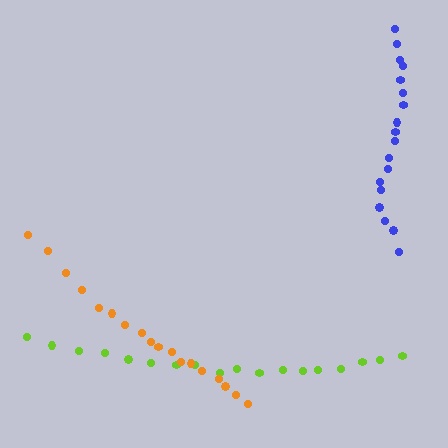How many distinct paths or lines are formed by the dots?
There are 3 distinct paths.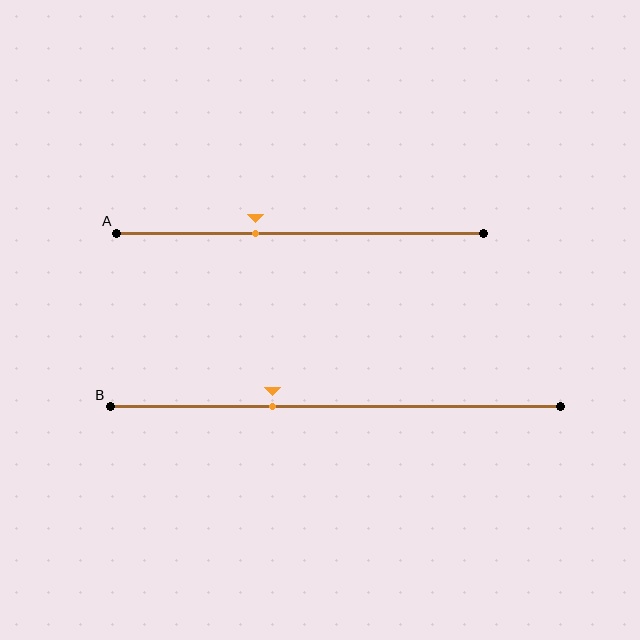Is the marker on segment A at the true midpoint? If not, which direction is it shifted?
No, the marker on segment A is shifted to the left by about 12% of the segment length.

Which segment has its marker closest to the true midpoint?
Segment A has its marker closest to the true midpoint.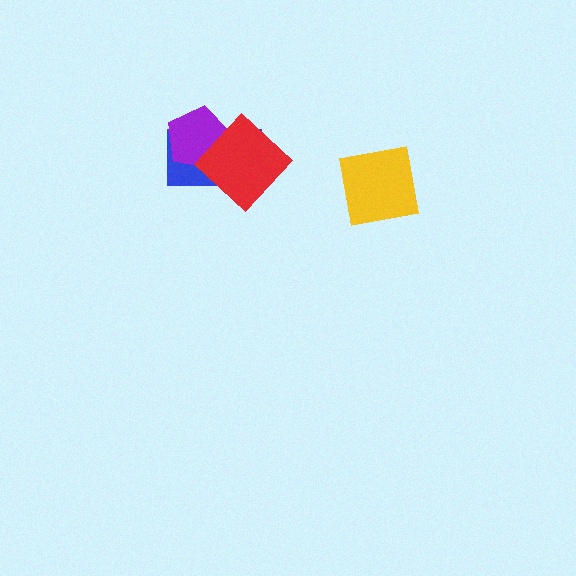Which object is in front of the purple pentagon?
The red diamond is in front of the purple pentagon.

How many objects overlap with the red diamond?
2 objects overlap with the red diamond.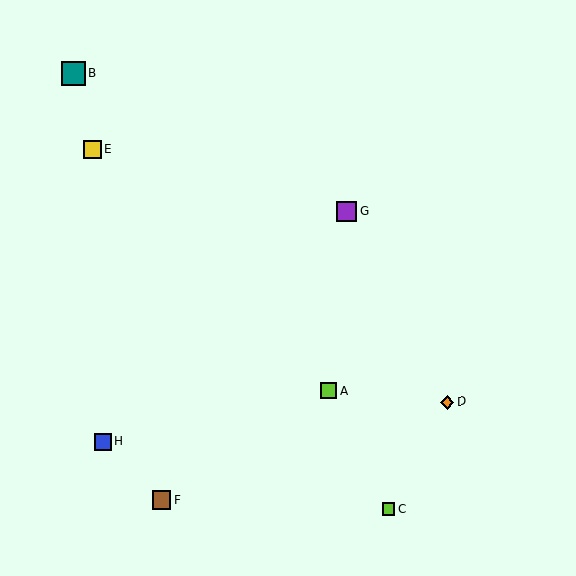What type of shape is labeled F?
Shape F is a brown square.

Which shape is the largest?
The teal square (labeled B) is the largest.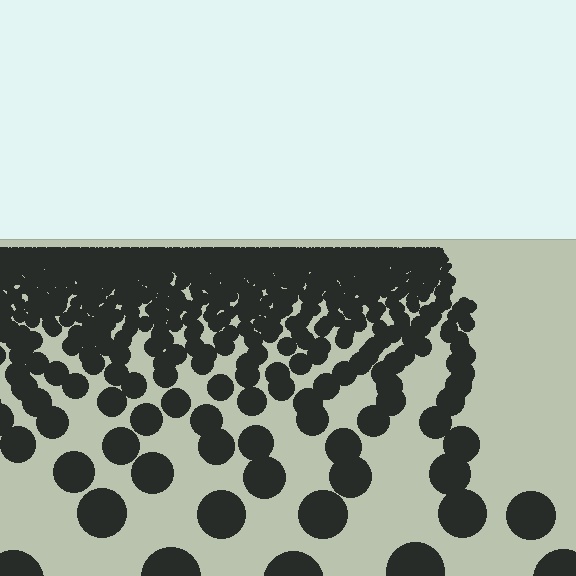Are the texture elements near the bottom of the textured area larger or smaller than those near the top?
Larger. Near the bottom, elements are closer to the viewer and appear at a bigger on-screen size.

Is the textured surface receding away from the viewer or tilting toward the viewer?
The surface is receding away from the viewer. Texture elements get smaller and denser toward the top.